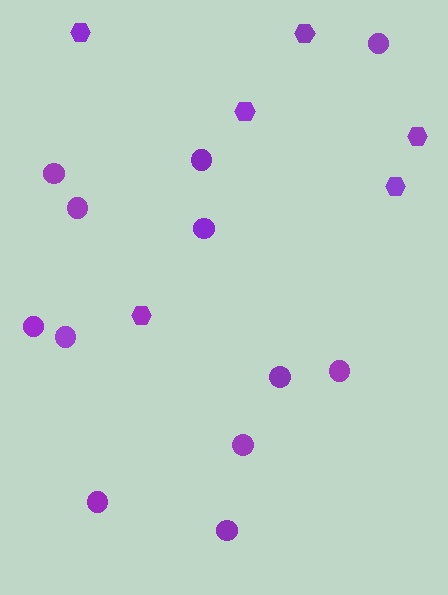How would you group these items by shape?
There are 2 groups: one group of hexagons (6) and one group of circles (12).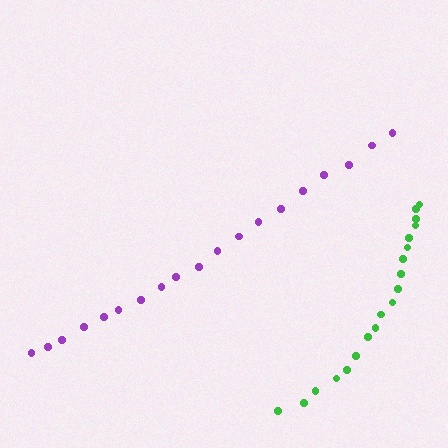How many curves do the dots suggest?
There are 2 distinct paths.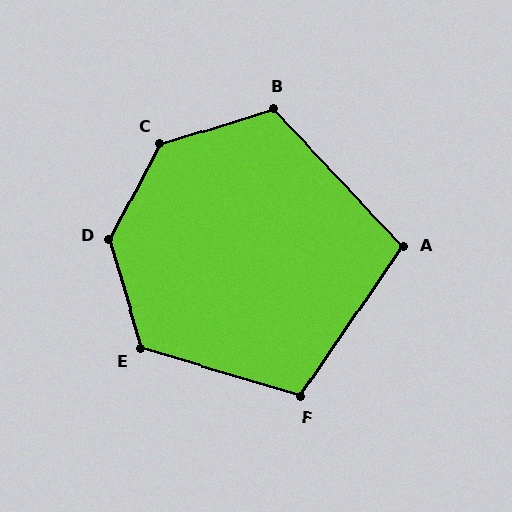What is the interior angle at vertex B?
Approximately 116 degrees (obtuse).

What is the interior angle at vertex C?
Approximately 135 degrees (obtuse).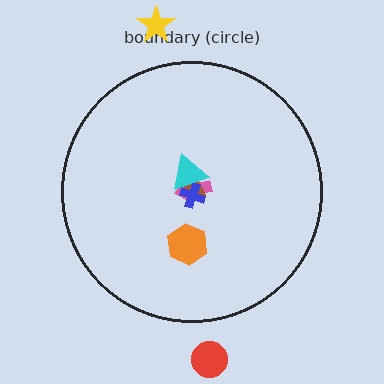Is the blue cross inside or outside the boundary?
Inside.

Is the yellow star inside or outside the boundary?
Outside.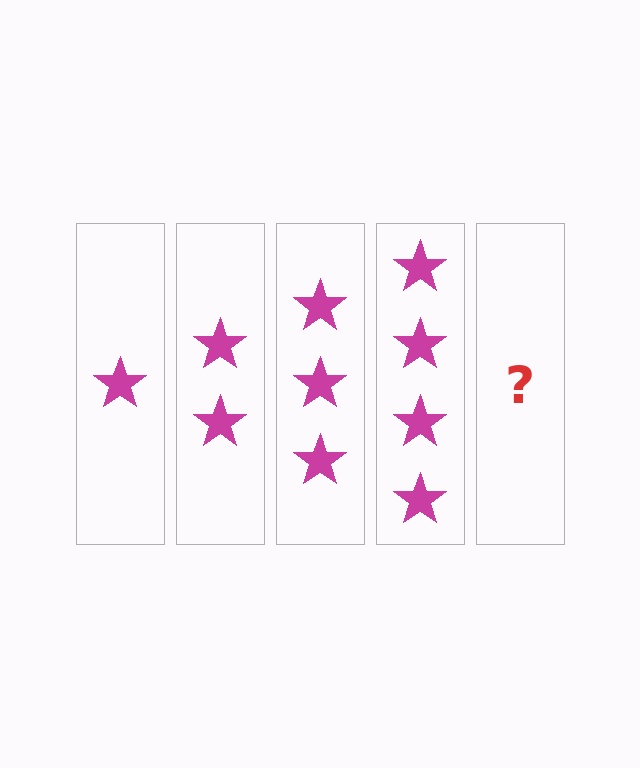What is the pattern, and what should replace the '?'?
The pattern is that each step adds one more star. The '?' should be 5 stars.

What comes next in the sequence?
The next element should be 5 stars.